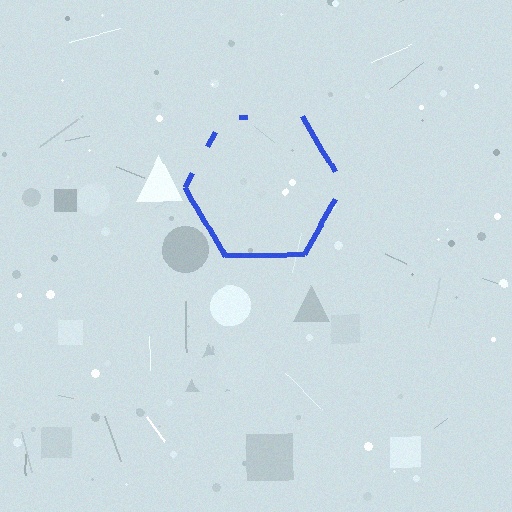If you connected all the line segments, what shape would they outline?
They would outline a hexagon.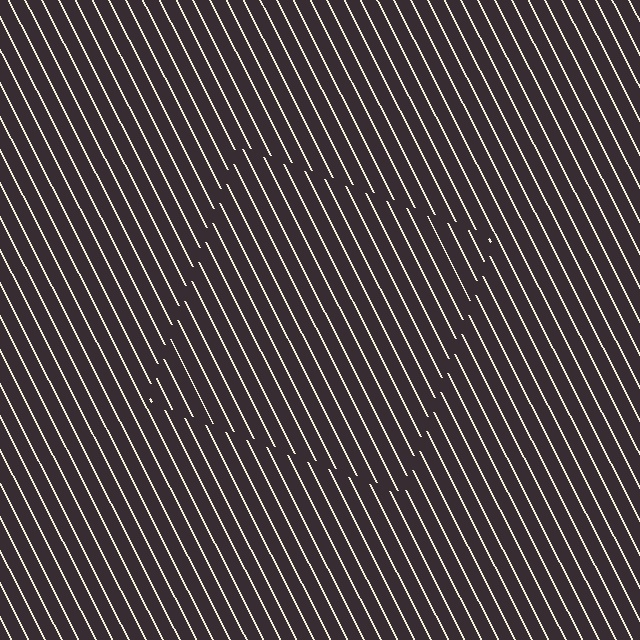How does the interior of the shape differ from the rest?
The interior of the shape contains the same grating, shifted by half a period — the contour is defined by the phase discontinuity where line-ends from the inner and outer gratings abut.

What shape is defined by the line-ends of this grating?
An illusory square. The interior of the shape contains the same grating, shifted by half a period — the contour is defined by the phase discontinuity where line-ends from the inner and outer gratings abut.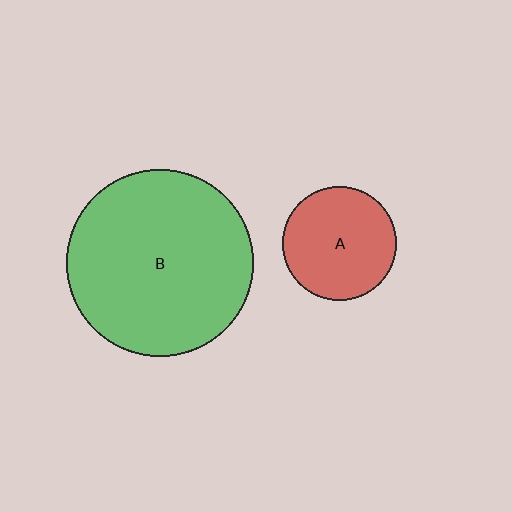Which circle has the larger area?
Circle B (green).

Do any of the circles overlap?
No, none of the circles overlap.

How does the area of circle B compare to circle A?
Approximately 2.7 times.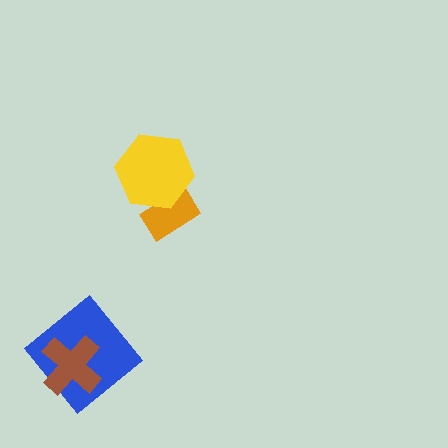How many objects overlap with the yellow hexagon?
1 object overlaps with the yellow hexagon.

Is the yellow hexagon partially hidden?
No, no other shape covers it.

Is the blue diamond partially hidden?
Yes, it is partially covered by another shape.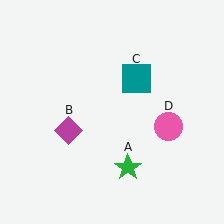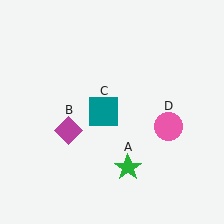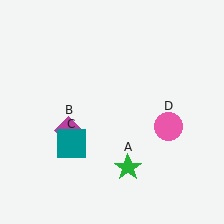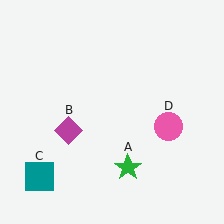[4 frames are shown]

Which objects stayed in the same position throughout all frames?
Green star (object A) and magenta diamond (object B) and pink circle (object D) remained stationary.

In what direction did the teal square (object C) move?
The teal square (object C) moved down and to the left.